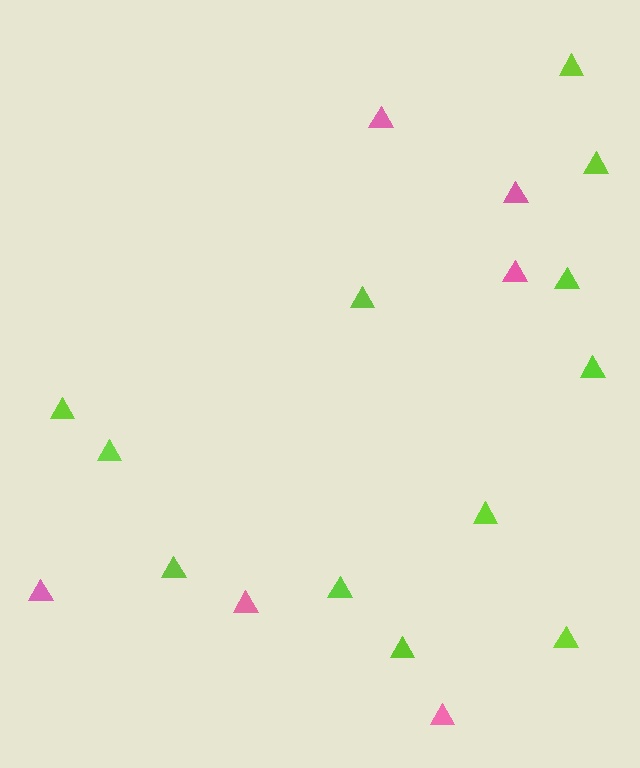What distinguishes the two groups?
There are 2 groups: one group of pink triangles (6) and one group of lime triangles (12).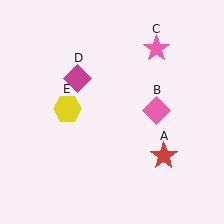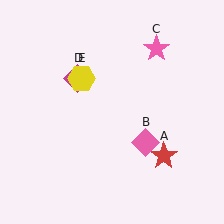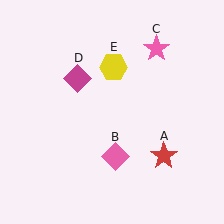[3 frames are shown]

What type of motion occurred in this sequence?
The pink diamond (object B), yellow hexagon (object E) rotated clockwise around the center of the scene.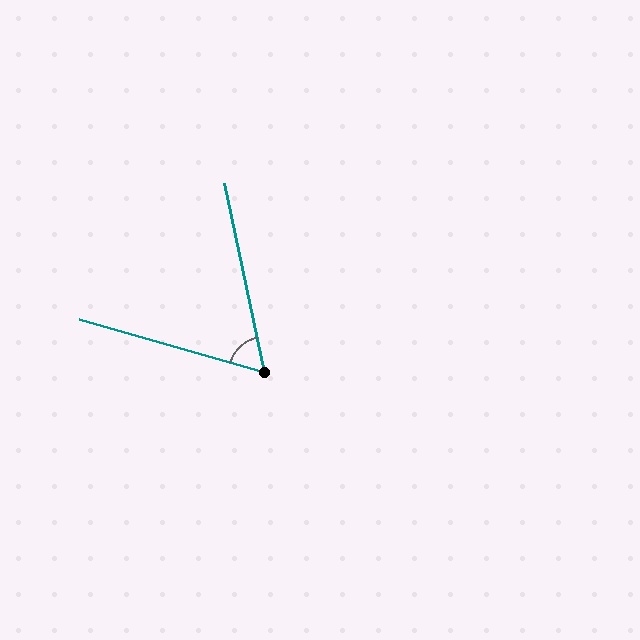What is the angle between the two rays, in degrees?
Approximately 62 degrees.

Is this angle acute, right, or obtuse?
It is acute.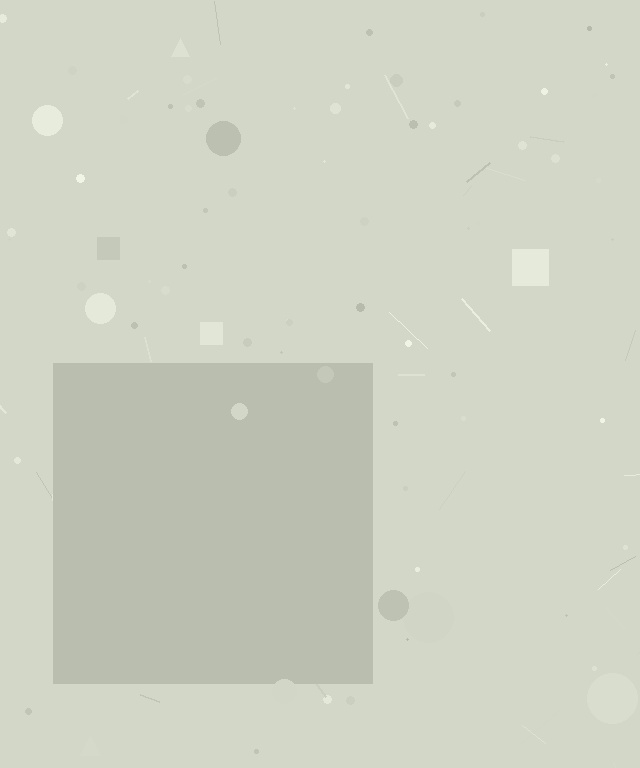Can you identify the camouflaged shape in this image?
The camouflaged shape is a square.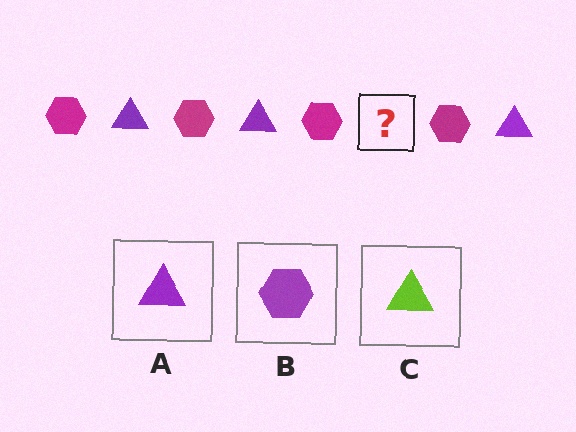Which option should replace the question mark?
Option A.